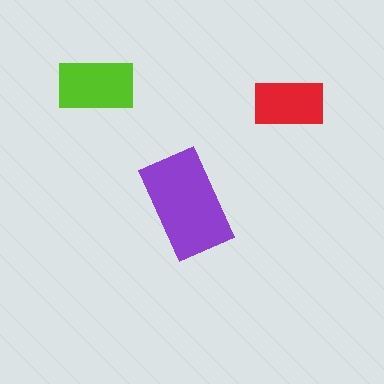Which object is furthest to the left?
The lime rectangle is leftmost.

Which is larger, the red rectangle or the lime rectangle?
The lime one.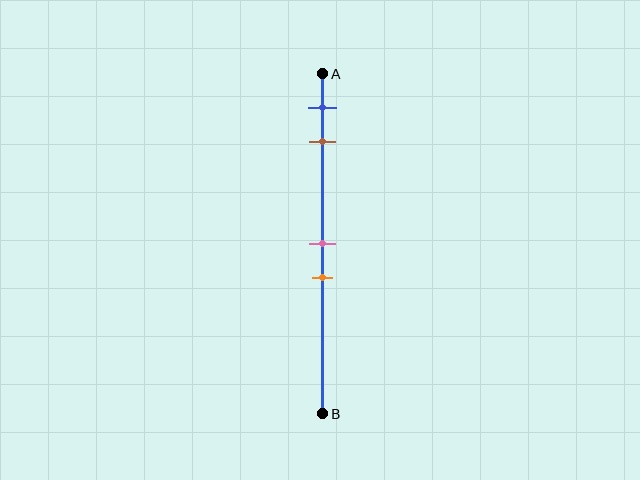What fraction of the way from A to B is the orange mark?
The orange mark is approximately 60% (0.6) of the way from A to B.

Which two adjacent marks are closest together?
The pink and orange marks are the closest adjacent pair.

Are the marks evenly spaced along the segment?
No, the marks are not evenly spaced.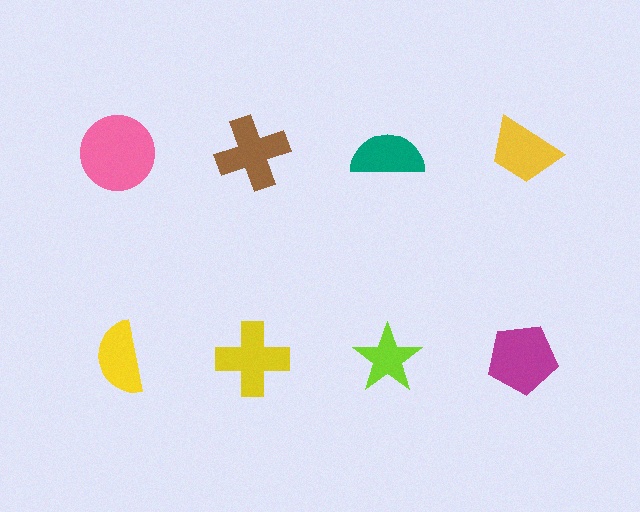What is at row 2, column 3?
A lime star.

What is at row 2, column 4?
A magenta pentagon.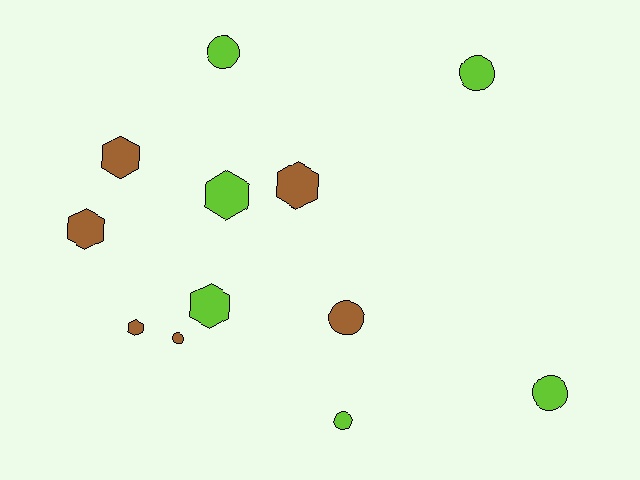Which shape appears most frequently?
Circle, with 6 objects.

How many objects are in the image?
There are 12 objects.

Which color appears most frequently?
Brown, with 6 objects.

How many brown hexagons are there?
There are 4 brown hexagons.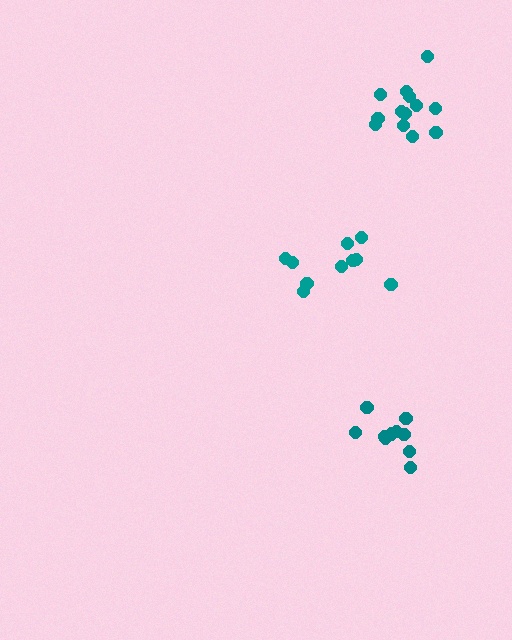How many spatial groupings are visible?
There are 3 spatial groupings.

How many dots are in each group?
Group 1: 10 dots, Group 2: 13 dots, Group 3: 10 dots (33 total).